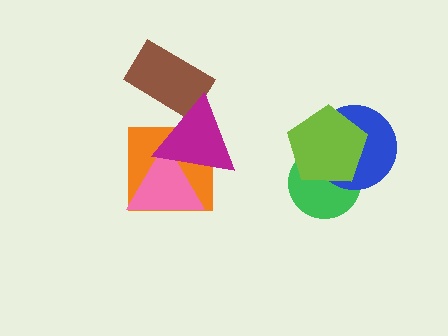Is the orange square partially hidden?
Yes, it is partially covered by another shape.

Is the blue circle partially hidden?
Yes, it is partially covered by another shape.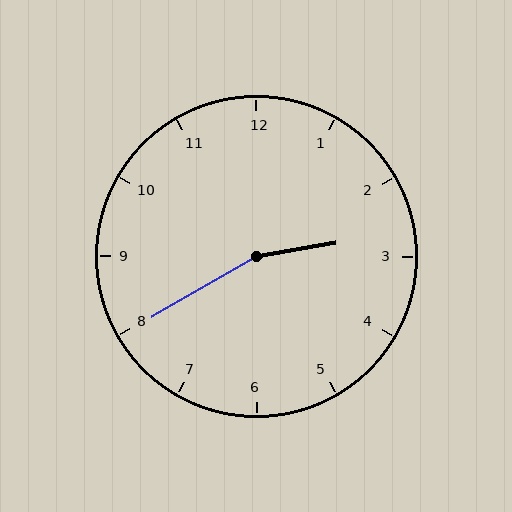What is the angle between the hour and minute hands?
Approximately 160 degrees.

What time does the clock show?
2:40.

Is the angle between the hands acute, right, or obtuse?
It is obtuse.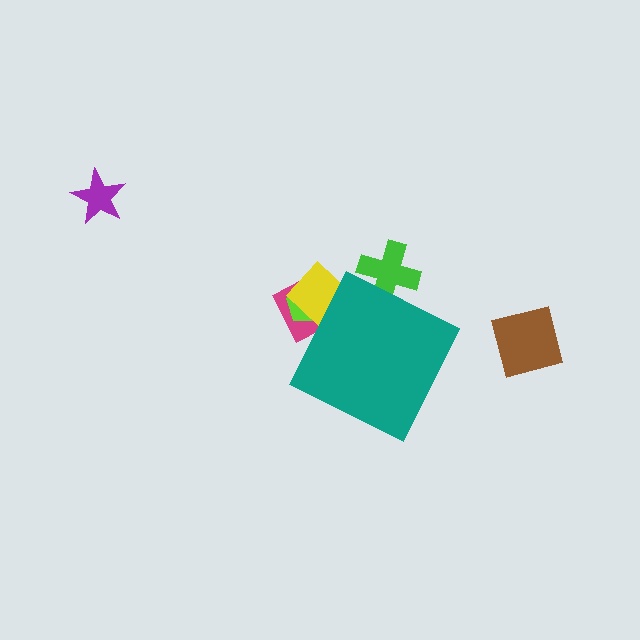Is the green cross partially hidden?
Yes, the green cross is partially hidden behind the teal diamond.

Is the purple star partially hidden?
No, the purple star is fully visible.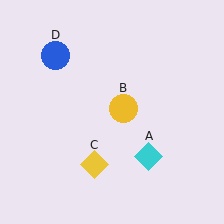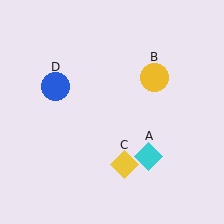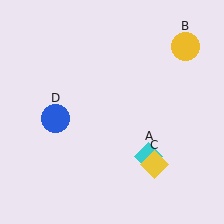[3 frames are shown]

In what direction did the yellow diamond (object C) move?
The yellow diamond (object C) moved right.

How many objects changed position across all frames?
3 objects changed position: yellow circle (object B), yellow diamond (object C), blue circle (object D).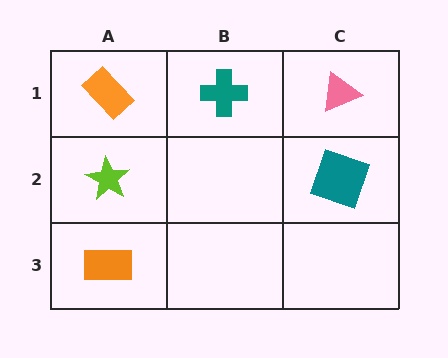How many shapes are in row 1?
3 shapes.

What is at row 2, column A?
A lime star.